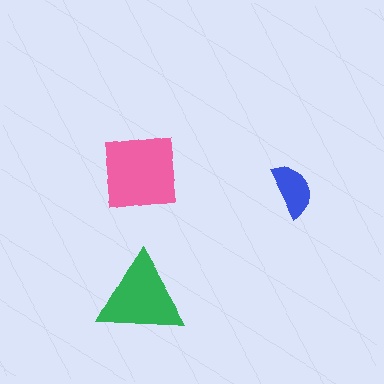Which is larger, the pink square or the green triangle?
The pink square.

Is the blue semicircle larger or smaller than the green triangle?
Smaller.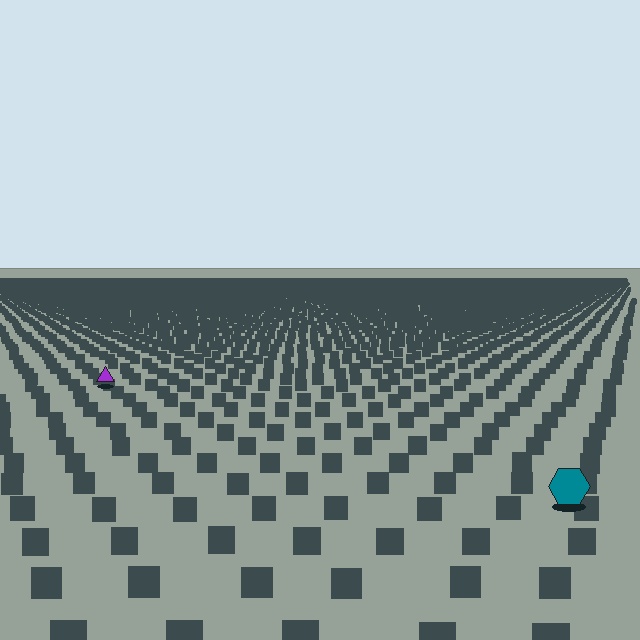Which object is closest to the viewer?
The teal hexagon is closest. The texture marks near it are larger and more spread out.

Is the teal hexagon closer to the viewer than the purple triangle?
Yes. The teal hexagon is closer — you can tell from the texture gradient: the ground texture is coarser near it.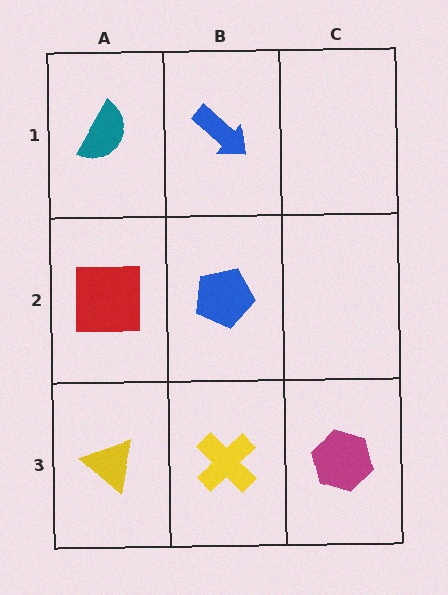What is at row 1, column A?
A teal semicircle.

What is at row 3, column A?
A yellow triangle.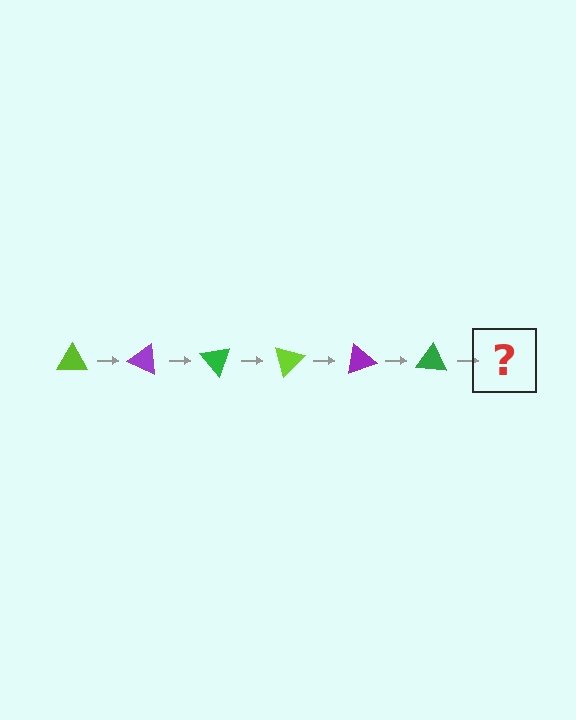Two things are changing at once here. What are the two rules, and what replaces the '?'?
The two rules are that it rotates 25 degrees each step and the color cycles through lime, purple, and green. The '?' should be a lime triangle, rotated 150 degrees from the start.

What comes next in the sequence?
The next element should be a lime triangle, rotated 150 degrees from the start.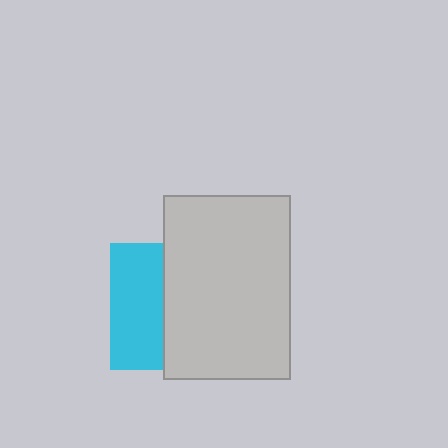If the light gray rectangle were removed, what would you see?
You would see the complete cyan square.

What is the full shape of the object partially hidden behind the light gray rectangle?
The partially hidden object is a cyan square.